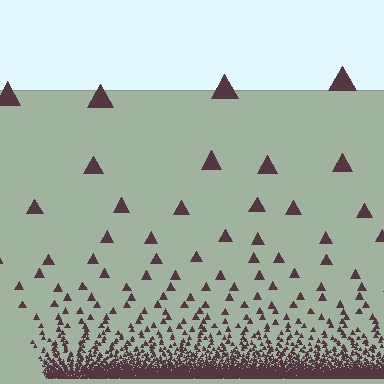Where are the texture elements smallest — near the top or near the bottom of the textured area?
Near the bottom.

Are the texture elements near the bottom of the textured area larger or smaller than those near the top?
Smaller. The gradient is inverted — elements near the bottom are smaller and denser.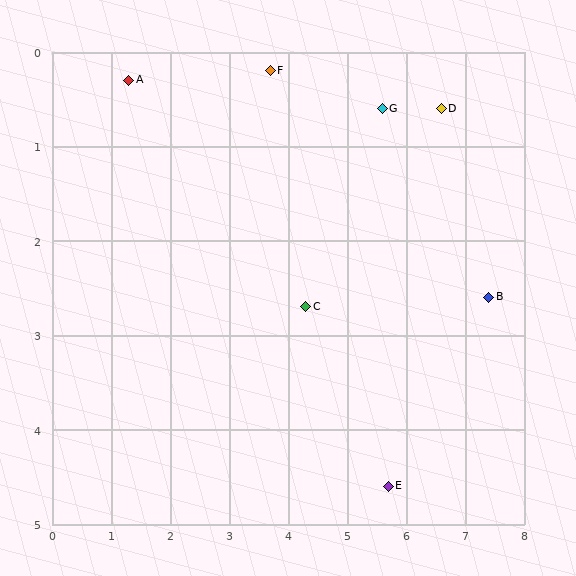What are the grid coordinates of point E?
Point E is at approximately (5.7, 4.6).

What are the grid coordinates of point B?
Point B is at approximately (7.4, 2.6).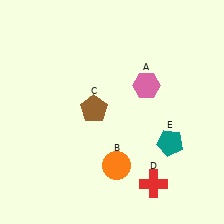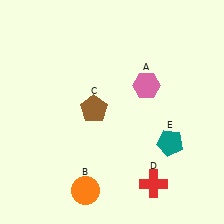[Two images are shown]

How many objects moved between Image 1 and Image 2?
1 object moved between the two images.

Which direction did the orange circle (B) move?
The orange circle (B) moved left.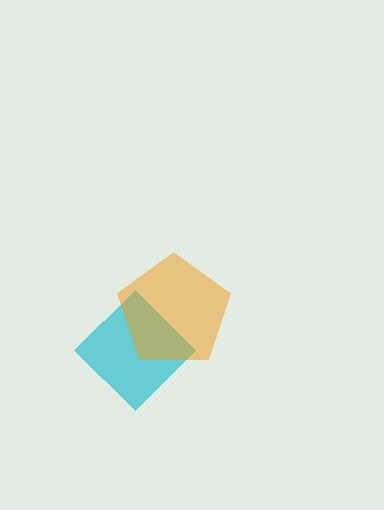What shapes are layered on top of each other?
The layered shapes are: a cyan diamond, an orange pentagon.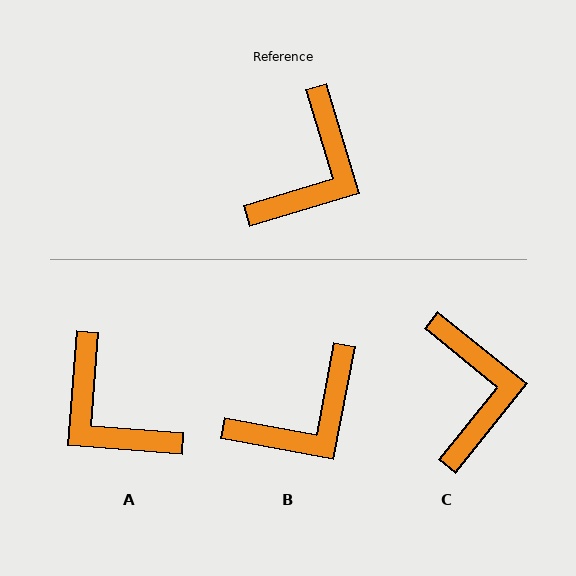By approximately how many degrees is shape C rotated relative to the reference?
Approximately 35 degrees counter-clockwise.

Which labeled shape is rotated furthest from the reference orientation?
A, about 111 degrees away.